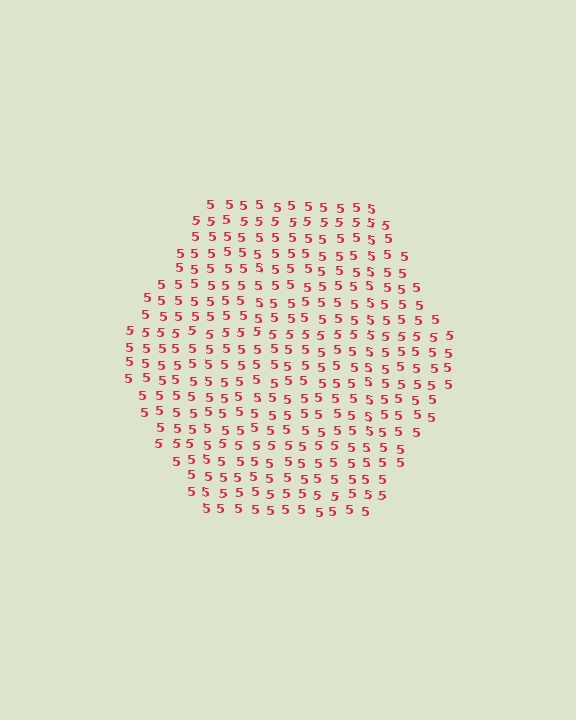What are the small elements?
The small elements are digit 5's.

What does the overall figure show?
The overall figure shows a hexagon.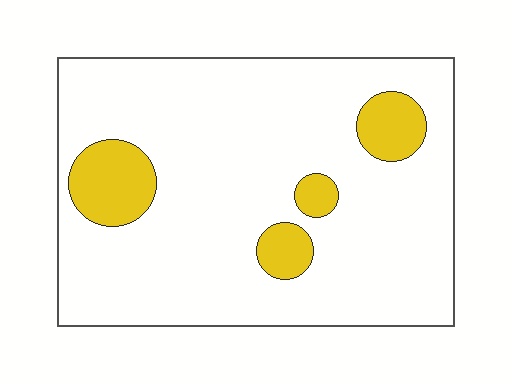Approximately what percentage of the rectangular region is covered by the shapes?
Approximately 15%.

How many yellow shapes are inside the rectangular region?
4.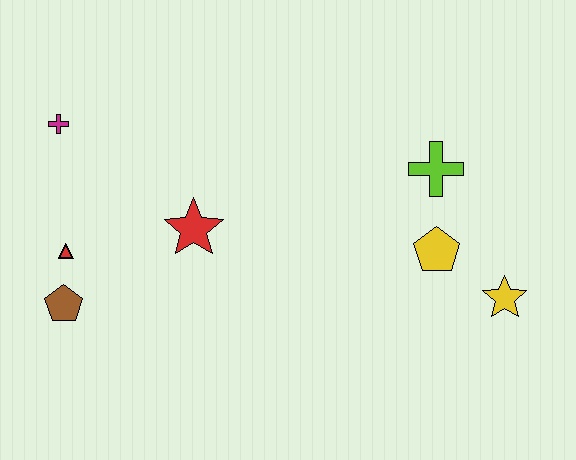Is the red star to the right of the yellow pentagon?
No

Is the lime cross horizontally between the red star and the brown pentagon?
No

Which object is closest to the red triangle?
The brown pentagon is closest to the red triangle.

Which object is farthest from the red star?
The yellow star is farthest from the red star.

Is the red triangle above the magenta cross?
No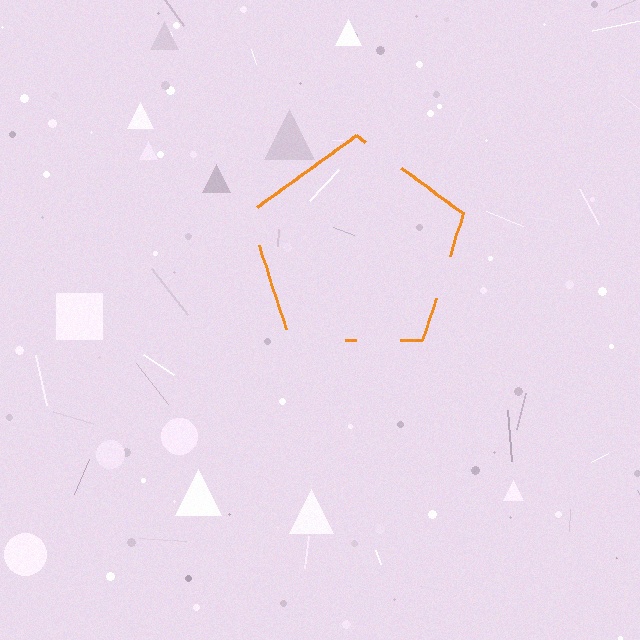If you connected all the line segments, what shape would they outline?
They would outline a pentagon.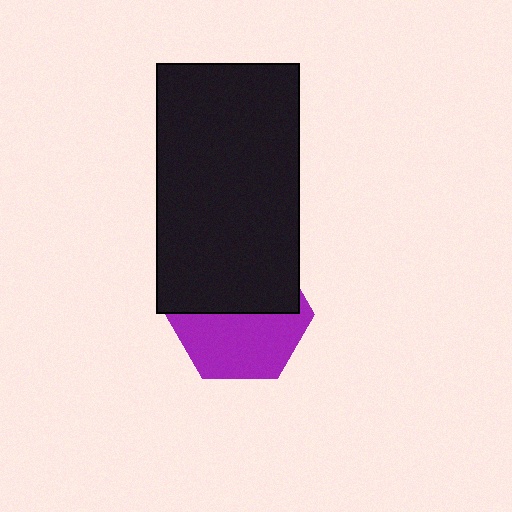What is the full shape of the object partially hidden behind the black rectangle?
The partially hidden object is a purple hexagon.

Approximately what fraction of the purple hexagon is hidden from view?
Roughly 48% of the purple hexagon is hidden behind the black rectangle.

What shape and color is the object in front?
The object in front is a black rectangle.